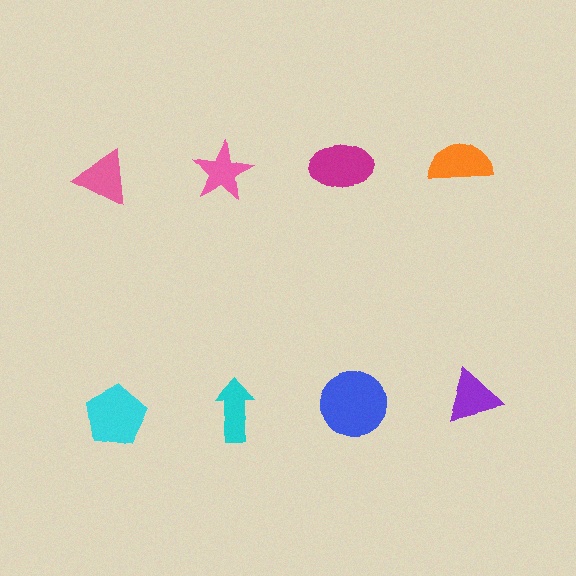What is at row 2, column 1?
A cyan pentagon.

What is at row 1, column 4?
An orange semicircle.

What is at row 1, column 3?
A magenta ellipse.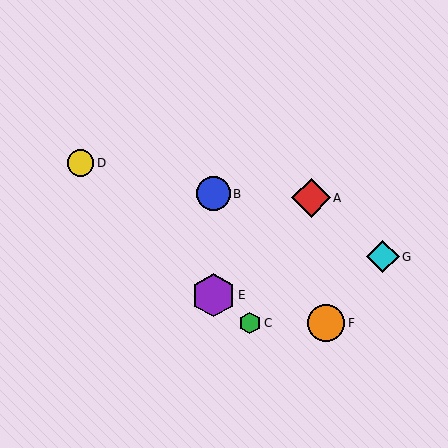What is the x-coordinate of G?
Object G is at x≈383.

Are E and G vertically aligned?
No, E is at x≈213 and G is at x≈383.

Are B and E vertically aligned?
Yes, both are at x≈213.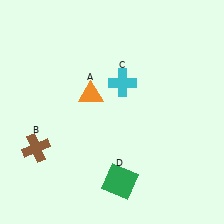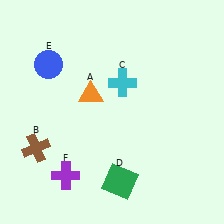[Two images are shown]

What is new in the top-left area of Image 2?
A blue circle (E) was added in the top-left area of Image 2.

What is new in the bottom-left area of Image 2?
A purple cross (F) was added in the bottom-left area of Image 2.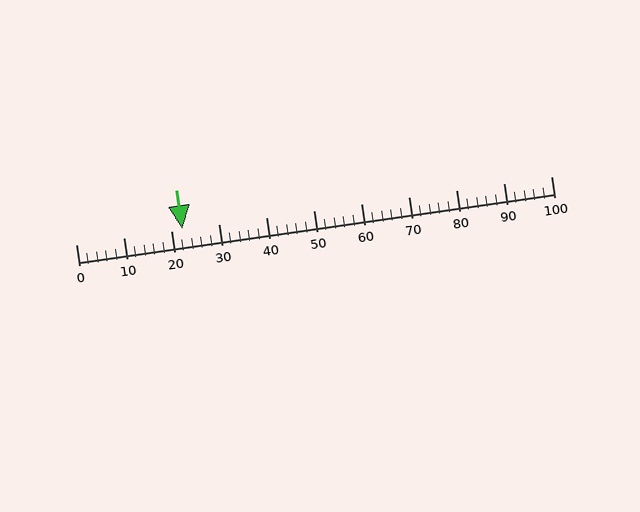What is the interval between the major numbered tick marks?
The major tick marks are spaced 10 units apart.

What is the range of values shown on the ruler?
The ruler shows values from 0 to 100.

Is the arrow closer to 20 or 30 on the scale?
The arrow is closer to 20.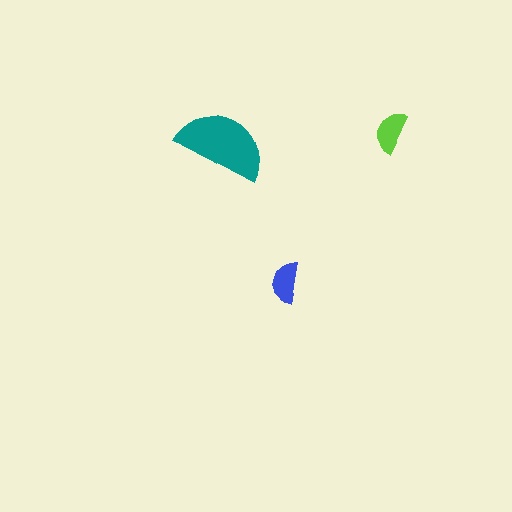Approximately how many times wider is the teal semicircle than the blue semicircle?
About 2 times wider.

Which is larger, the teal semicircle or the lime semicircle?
The teal one.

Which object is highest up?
The lime semicircle is topmost.